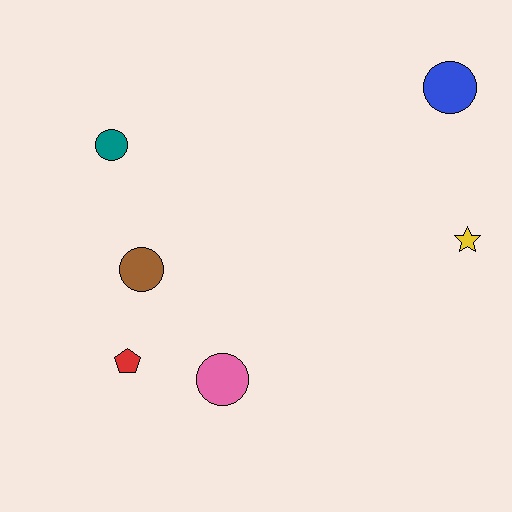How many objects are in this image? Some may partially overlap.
There are 6 objects.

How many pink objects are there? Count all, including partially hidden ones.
There is 1 pink object.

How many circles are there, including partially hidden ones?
There are 4 circles.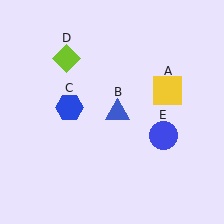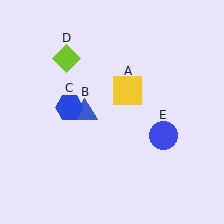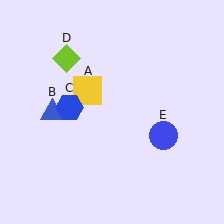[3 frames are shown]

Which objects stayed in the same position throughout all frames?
Blue hexagon (object C) and lime diamond (object D) and blue circle (object E) remained stationary.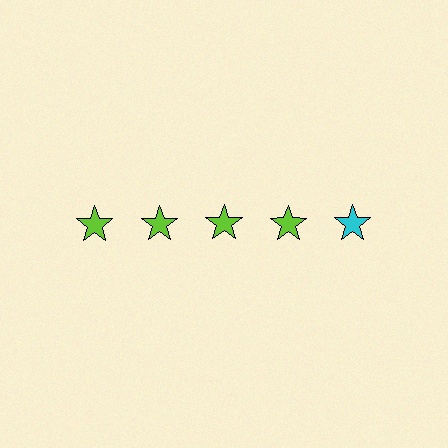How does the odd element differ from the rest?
It has a different color: cyan instead of lime.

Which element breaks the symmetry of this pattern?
The cyan star in the top row, rightmost column breaks the symmetry. All other shapes are lime stars.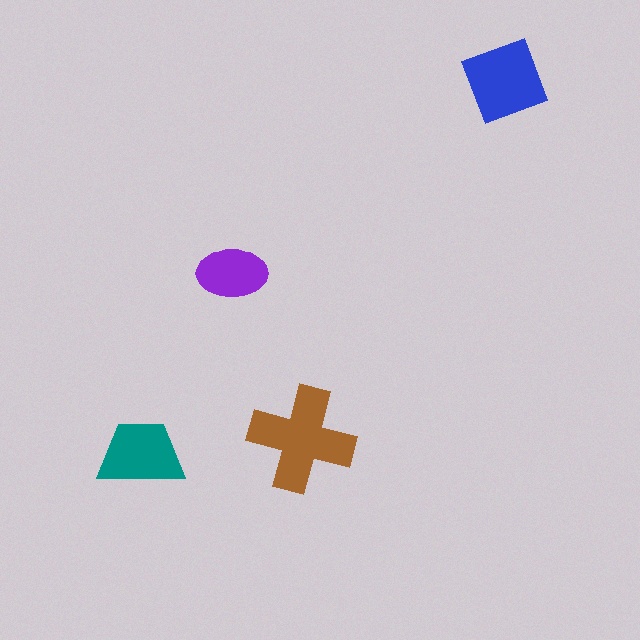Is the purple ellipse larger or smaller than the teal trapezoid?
Smaller.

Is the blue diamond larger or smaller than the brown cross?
Smaller.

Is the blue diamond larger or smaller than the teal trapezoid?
Larger.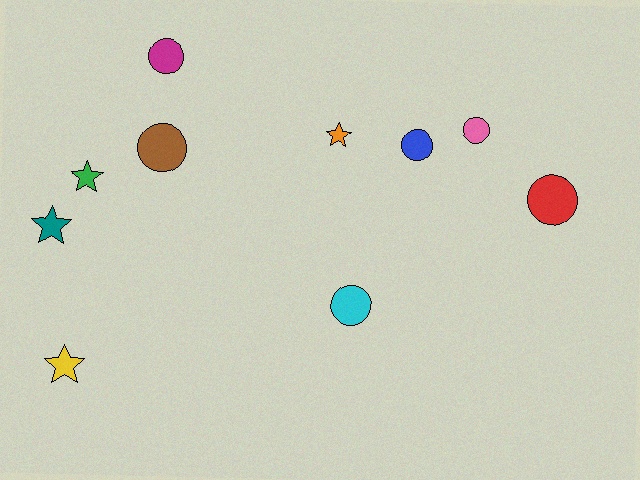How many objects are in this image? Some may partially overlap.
There are 10 objects.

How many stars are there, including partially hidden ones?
There are 4 stars.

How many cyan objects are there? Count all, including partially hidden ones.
There is 1 cyan object.